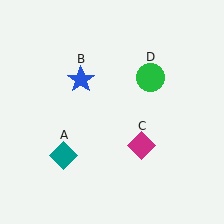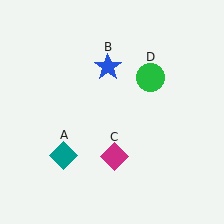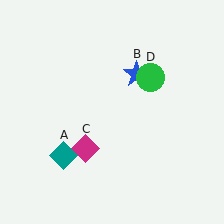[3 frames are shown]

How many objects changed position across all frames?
2 objects changed position: blue star (object B), magenta diamond (object C).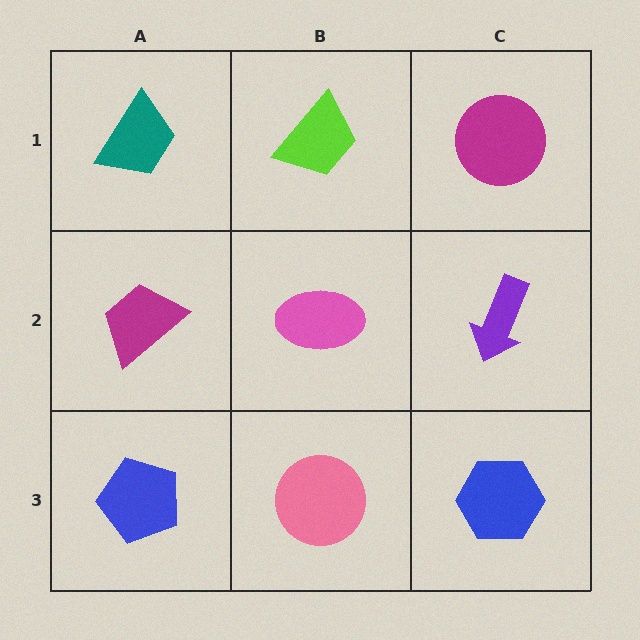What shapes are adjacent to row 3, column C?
A purple arrow (row 2, column C), a pink circle (row 3, column B).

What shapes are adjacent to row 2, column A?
A teal trapezoid (row 1, column A), a blue pentagon (row 3, column A), a pink ellipse (row 2, column B).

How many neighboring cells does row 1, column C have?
2.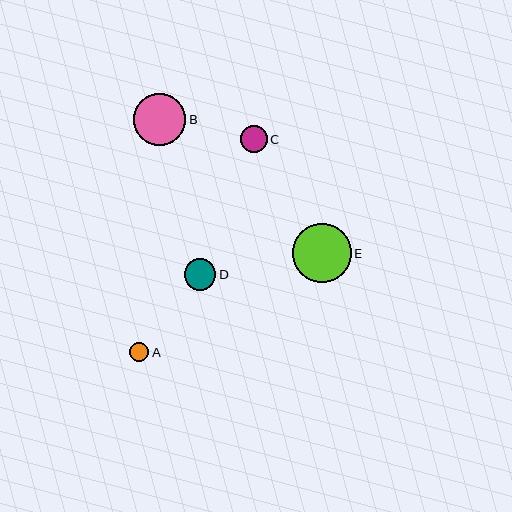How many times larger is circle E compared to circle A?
Circle E is approximately 3.1 times the size of circle A.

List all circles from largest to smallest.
From largest to smallest: E, B, D, C, A.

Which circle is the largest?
Circle E is the largest with a size of approximately 59 pixels.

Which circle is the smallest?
Circle A is the smallest with a size of approximately 19 pixels.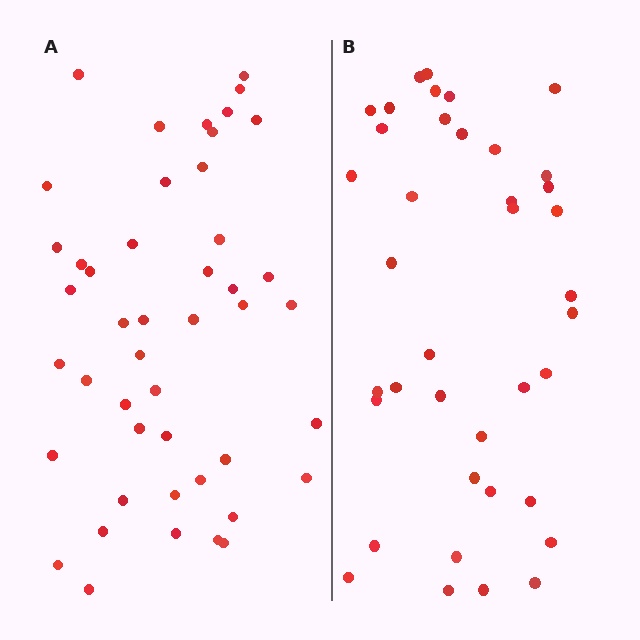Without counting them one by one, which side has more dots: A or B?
Region A (the left region) has more dots.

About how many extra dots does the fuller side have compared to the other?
Region A has roughly 8 or so more dots than region B.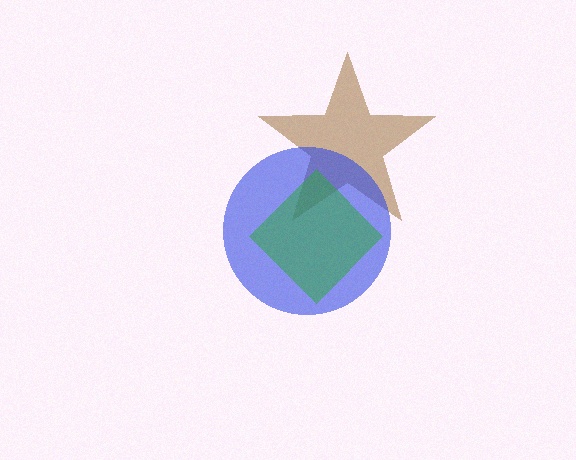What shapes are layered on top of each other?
The layered shapes are: a brown star, a blue circle, a green diamond.